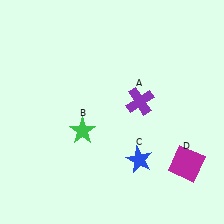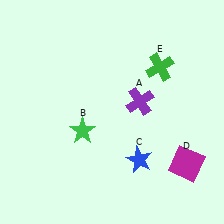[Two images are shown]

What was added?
A green cross (E) was added in Image 2.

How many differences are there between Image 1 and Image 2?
There is 1 difference between the two images.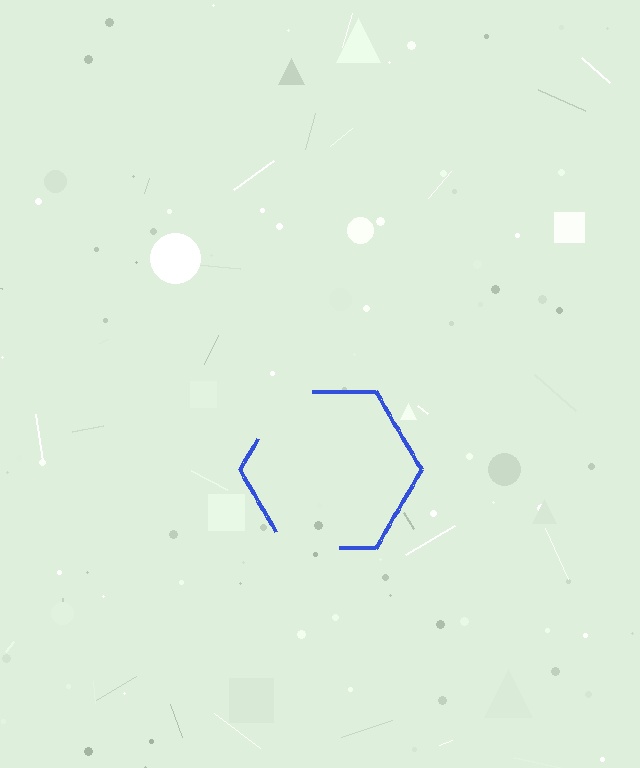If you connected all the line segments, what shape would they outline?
They would outline a hexagon.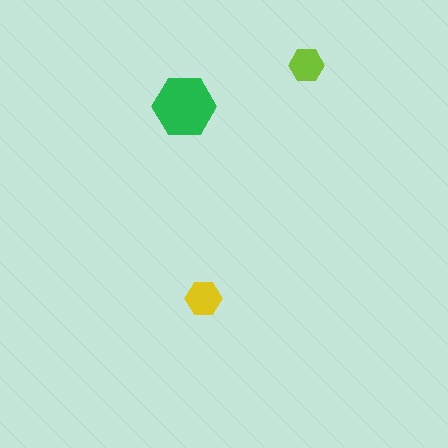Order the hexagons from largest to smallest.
the green one, the yellow one, the lime one.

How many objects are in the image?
There are 3 objects in the image.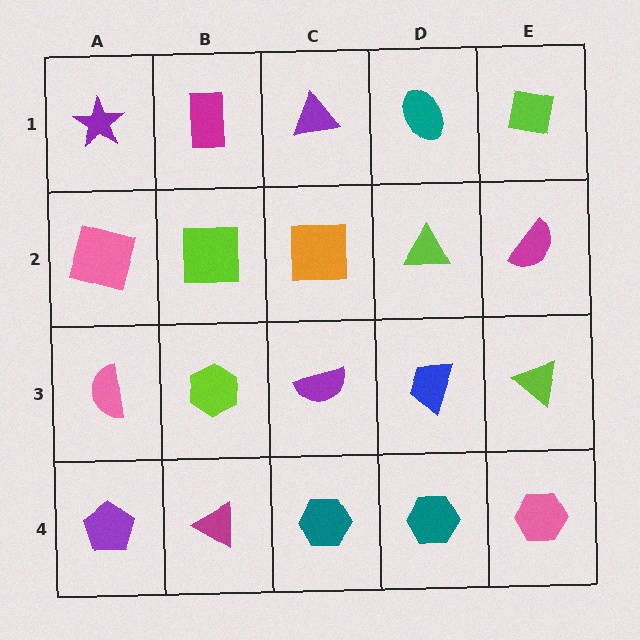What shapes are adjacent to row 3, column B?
A lime square (row 2, column B), a magenta triangle (row 4, column B), a pink semicircle (row 3, column A), a purple semicircle (row 3, column C).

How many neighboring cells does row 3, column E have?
3.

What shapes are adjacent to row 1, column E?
A magenta semicircle (row 2, column E), a teal ellipse (row 1, column D).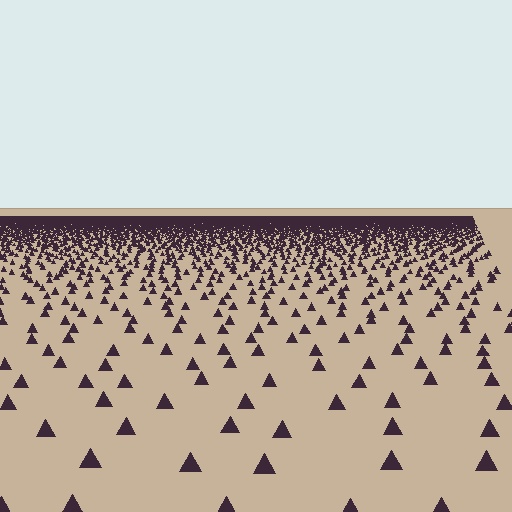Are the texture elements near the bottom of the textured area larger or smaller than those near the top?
Larger. Near the bottom, elements are closer to the viewer and appear at a bigger on-screen size.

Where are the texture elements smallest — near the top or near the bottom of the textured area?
Near the top.